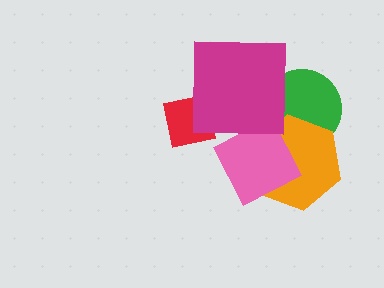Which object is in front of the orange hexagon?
The pink diamond is in front of the orange hexagon.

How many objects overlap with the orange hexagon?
2 objects overlap with the orange hexagon.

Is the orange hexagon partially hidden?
Yes, it is partially covered by another shape.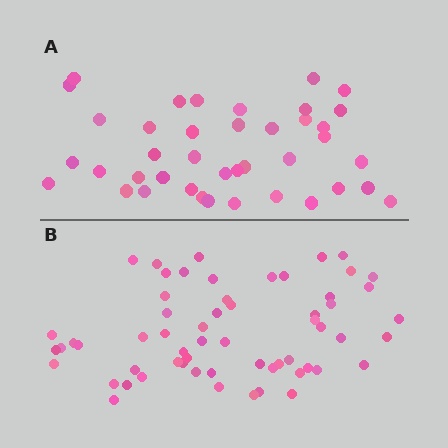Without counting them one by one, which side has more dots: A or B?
Region B (the bottom region) has more dots.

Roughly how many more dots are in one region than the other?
Region B has approximately 20 more dots than region A.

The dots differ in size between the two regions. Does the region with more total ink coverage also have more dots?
No. Region A has more total ink coverage because its dots are larger, but region B actually contains more individual dots. Total area can be misleading — the number of items is what matters here.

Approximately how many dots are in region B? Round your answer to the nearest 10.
About 60 dots.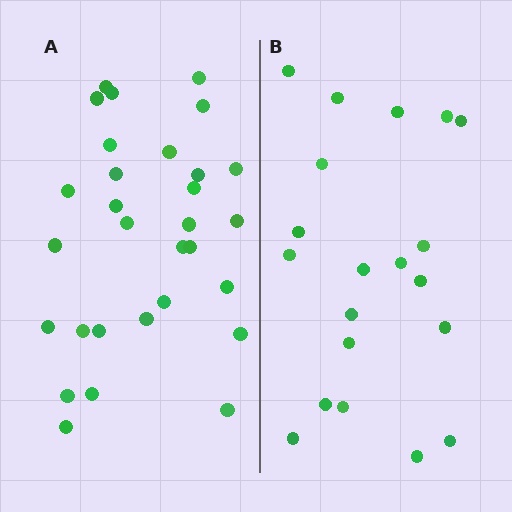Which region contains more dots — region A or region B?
Region A (the left region) has more dots.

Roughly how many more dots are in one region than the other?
Region A has roughly 10 or so more dots than region B.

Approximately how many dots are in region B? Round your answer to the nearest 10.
About 20 dots.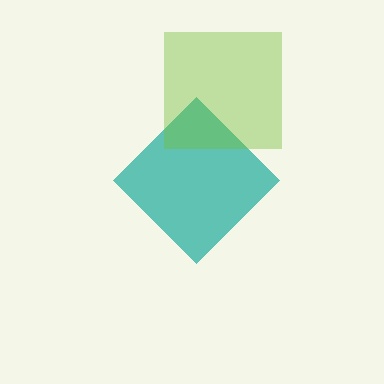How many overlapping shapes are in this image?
There are 2 overlapping shapes in the image.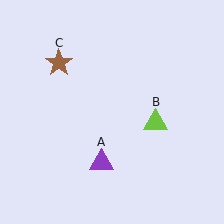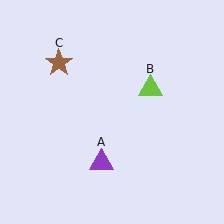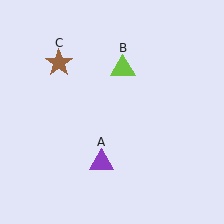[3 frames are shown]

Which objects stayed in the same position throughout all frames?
Purple triangle (object A) and brown star (object C) remained stationary.